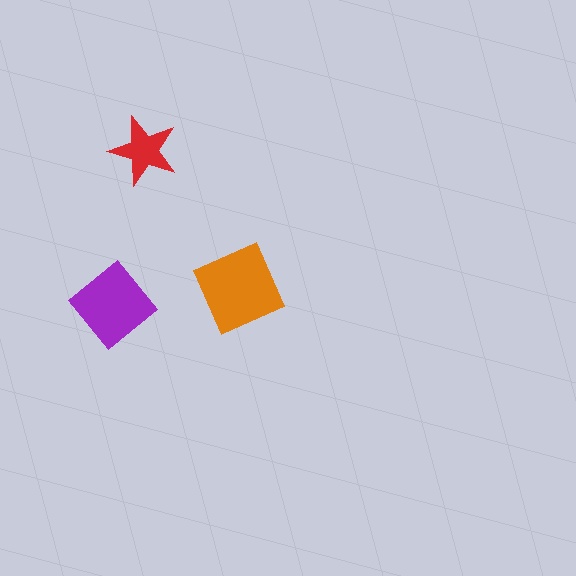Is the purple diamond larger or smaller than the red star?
Larger.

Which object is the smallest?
The red star.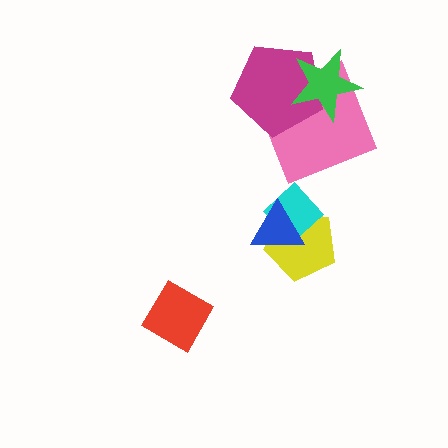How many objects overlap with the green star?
2 objects overlap with the green star.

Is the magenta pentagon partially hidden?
Yes, it is partially covered by another shape.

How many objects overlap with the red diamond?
0 objects overlap with the red diamond.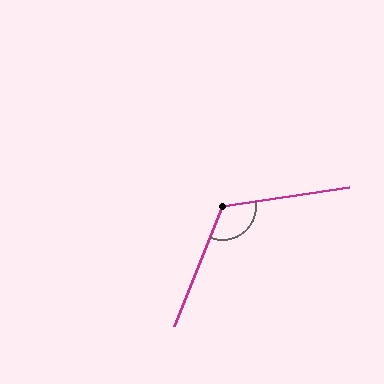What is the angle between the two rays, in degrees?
Approximately 120 degrees.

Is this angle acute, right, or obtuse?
It is obtuse.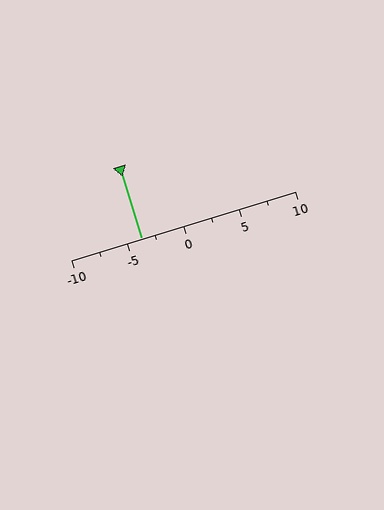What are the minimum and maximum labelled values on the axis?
The axis runs from -10 to 10.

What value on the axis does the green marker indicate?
The marker indicates approximately -3.8.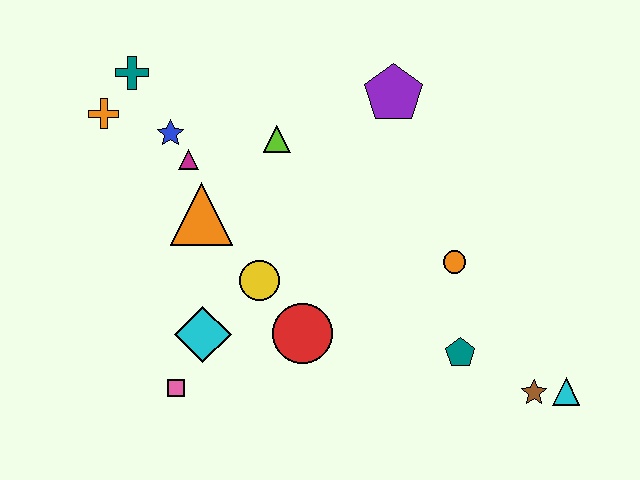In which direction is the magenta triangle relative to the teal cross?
The magenta triangle is below the teal cross.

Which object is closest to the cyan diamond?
The pink square is closest to the cyan diamond.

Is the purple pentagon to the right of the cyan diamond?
Yes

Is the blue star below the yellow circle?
No